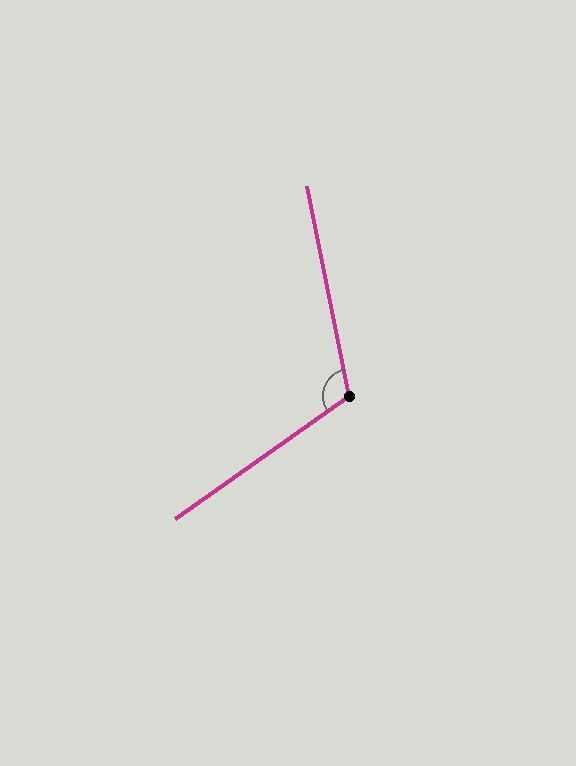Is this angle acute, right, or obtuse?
It is obtuse.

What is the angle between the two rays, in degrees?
Approximately 114 degrees.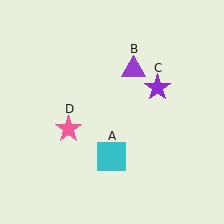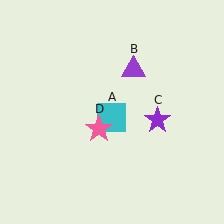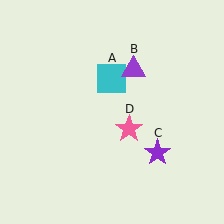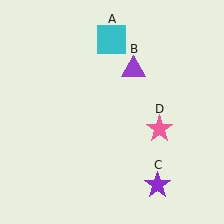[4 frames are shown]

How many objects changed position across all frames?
3 objects changed position: cyan square (object A), purple star (object C), pink star (object D).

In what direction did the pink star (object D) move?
The pink star (object D) moved right.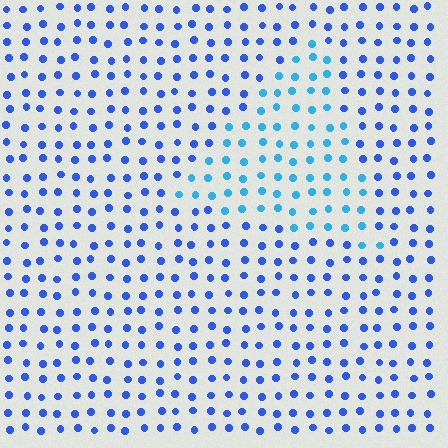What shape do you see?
I see a triangle.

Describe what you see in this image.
The image is filled with small blue elements in a uniform arrangement. A triangle-shaped region is visible where the elements are tinted to a slightly different hue, forming a subtle color boundary.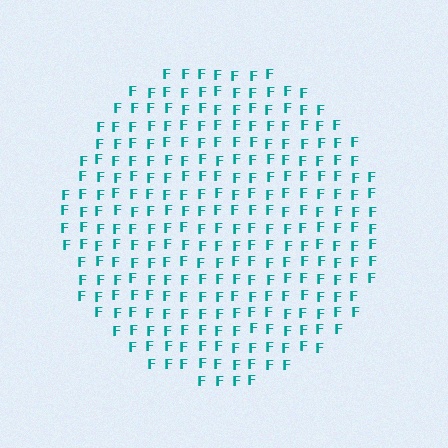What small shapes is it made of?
It is made of small letter F's.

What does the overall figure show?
The overall figure shows a circle.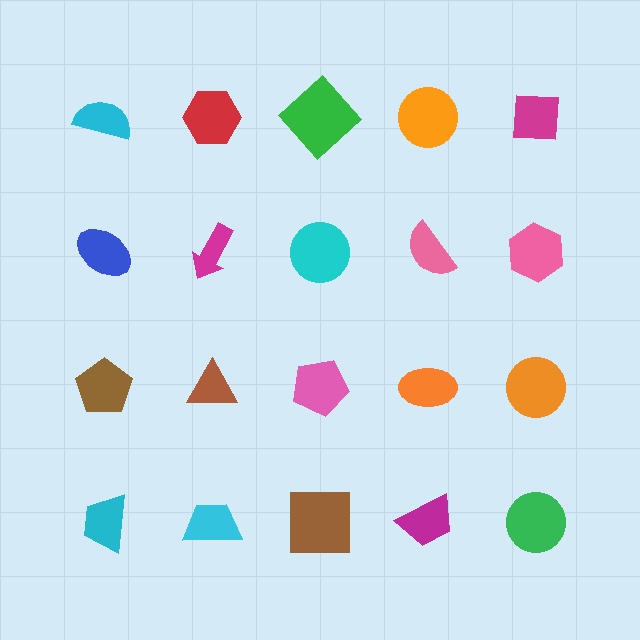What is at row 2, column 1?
A blue ellipse.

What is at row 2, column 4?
A pink semicircle.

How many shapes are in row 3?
5 shapes.